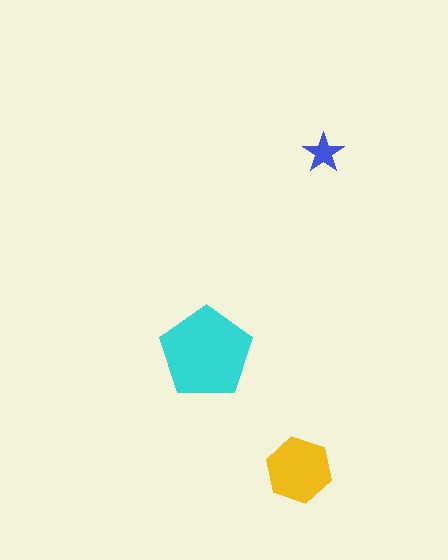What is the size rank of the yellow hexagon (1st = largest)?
2nd.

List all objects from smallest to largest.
The blue star, the yellow hexagon, the cyan pentagon.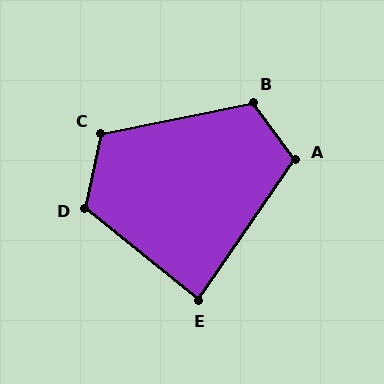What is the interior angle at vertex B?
Approximately 115 degrees (obtuse).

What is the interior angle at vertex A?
Approximately 109 degrees (obtuse).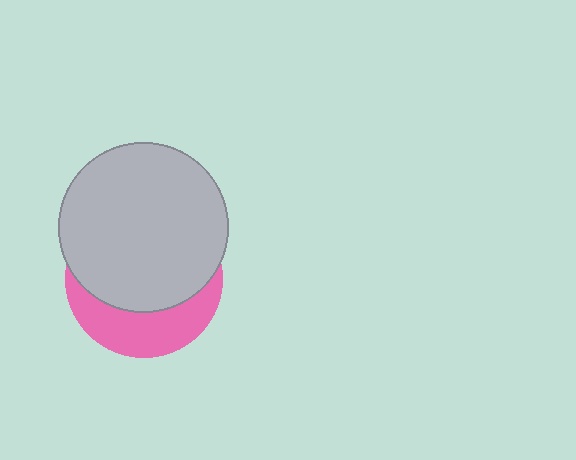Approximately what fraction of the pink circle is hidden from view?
Roughly 66% of the pink circle is hidden behind the light gray circle.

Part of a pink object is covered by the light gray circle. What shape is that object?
It is a circle.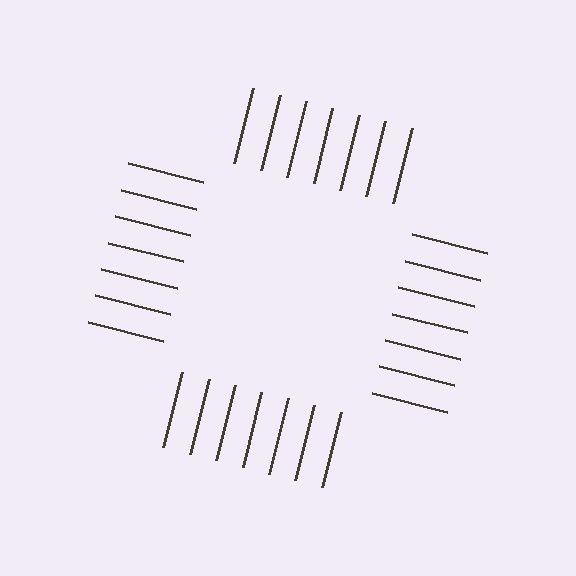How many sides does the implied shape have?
4 sides — the line-ends trace a square.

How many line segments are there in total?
28 — 7 along each of the 4 edges.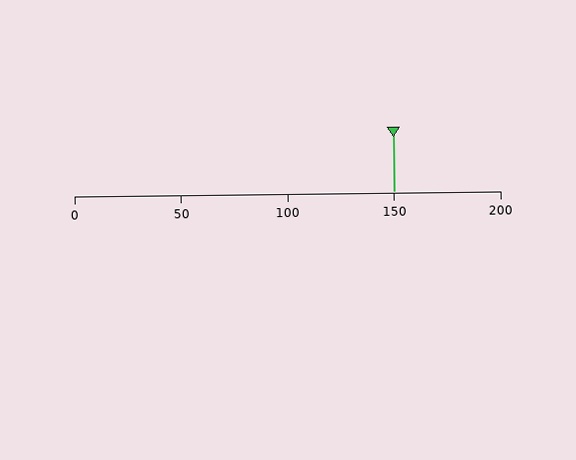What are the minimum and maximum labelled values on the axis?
The axis runs from 0 to 200.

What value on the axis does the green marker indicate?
The marker indicates approximately 150.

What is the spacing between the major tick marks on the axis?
The major ticks are spaced 50 apart.